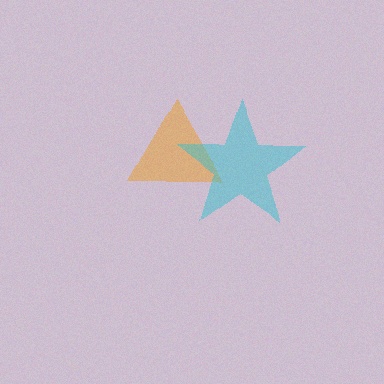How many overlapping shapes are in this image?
There are 2 overlapping shapes in the image.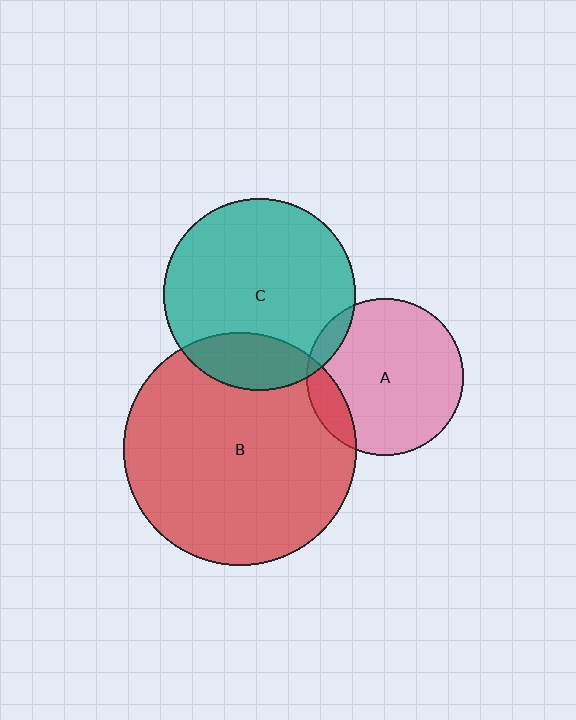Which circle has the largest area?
Circle B (red).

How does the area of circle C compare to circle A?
Approximately 1.5 times.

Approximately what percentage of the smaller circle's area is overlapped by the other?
Approximately 10%.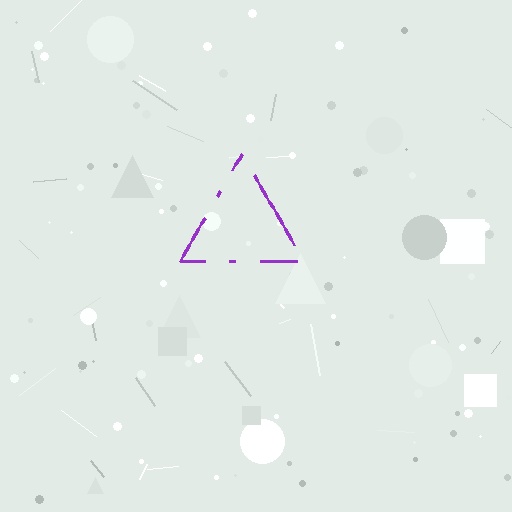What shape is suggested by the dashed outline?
The dashed outline suggests a triangle.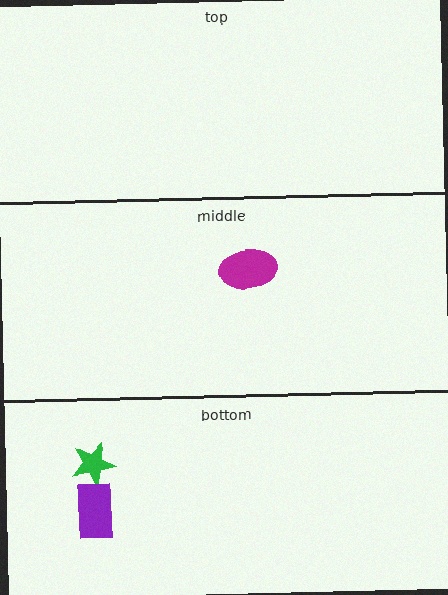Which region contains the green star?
The bottom region.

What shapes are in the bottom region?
The green star, the purple rectangle.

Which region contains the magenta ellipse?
The middle region.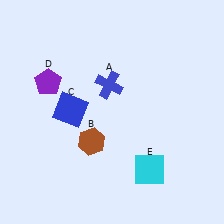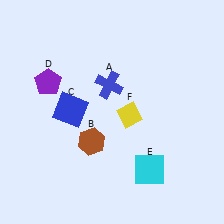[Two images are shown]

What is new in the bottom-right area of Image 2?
A yellow diamond (F) was added in the bottom-right area of Image 2.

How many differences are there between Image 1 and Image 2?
There is 1 difference between the two images.